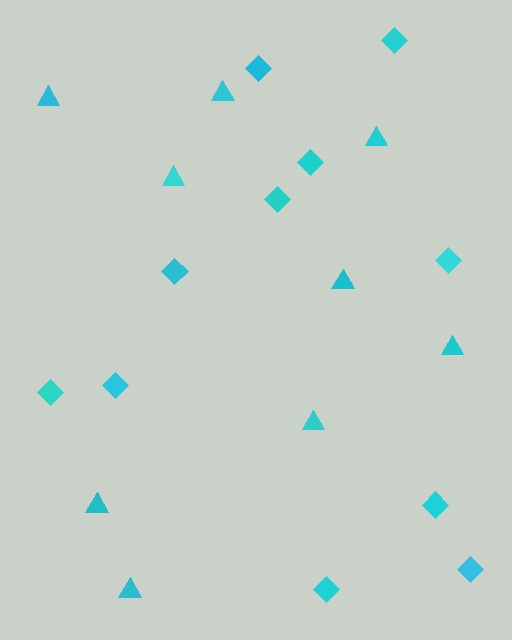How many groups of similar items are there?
There are 2 groups: one group of triangles (9) and one group of diamonds (11).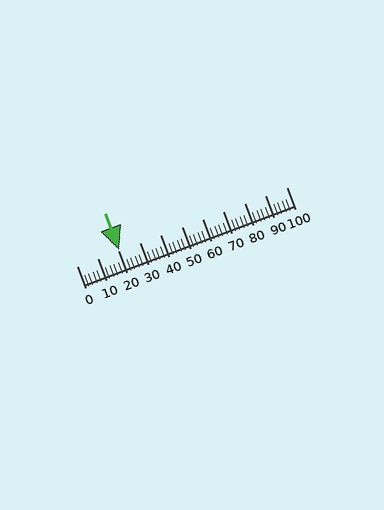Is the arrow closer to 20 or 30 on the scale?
The arrow is closer to 20.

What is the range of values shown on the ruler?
The ruler shows values from 0 to 100.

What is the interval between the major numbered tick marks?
The major tick marks are spaced 10 units apart.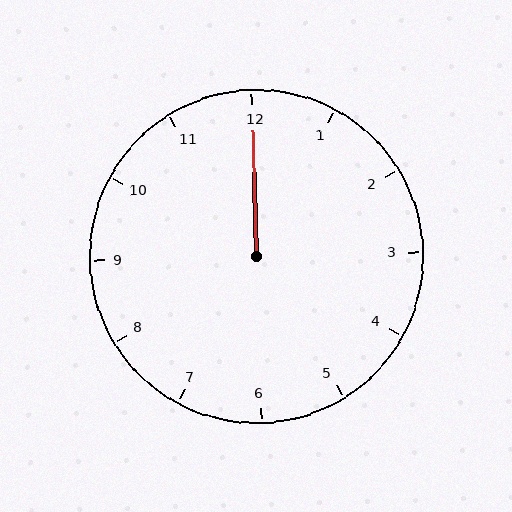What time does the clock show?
12:00.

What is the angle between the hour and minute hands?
Approximately 0 degrees.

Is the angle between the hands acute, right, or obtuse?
It is acute.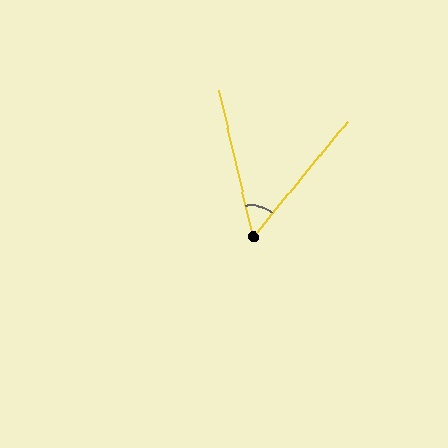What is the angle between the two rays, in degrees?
Approximately 52 degrees.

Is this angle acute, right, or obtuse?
It is acute.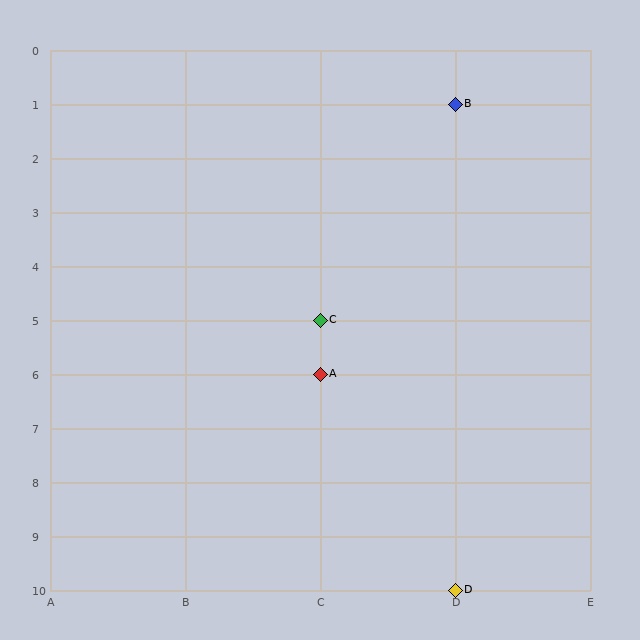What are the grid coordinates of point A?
Point A is at grid coordinates (C, 6).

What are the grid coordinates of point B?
Point B is at grid coordinates (D, 1).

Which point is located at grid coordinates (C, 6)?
Point A is at (C, 6).